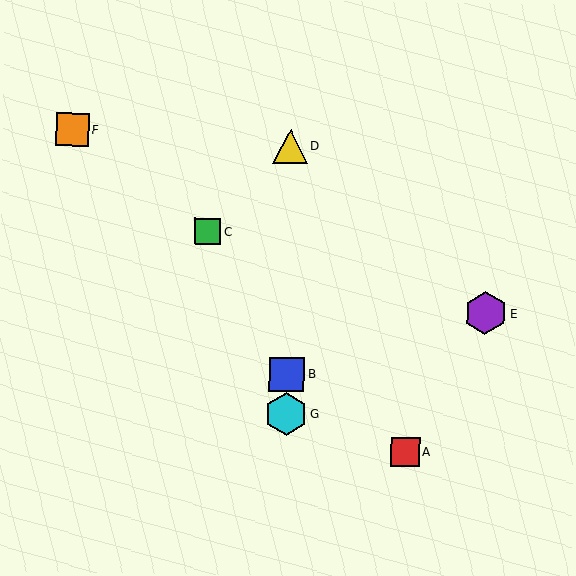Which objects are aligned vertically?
Objects B, D, G are aligned vertically.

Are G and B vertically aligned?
Yes, both are at x≈286.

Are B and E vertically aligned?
No, B is at x≈287 and E is at x≈485.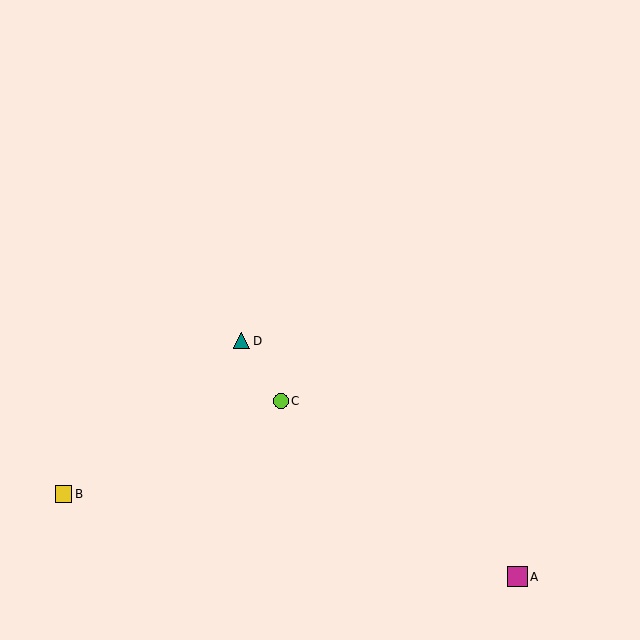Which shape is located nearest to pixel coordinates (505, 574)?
The magenta square (labeled A) at (518, 577) is nearest to that location.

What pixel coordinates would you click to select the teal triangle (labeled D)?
Click at (242, 341) to select the teal triangle D.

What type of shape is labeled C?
Shape C is a lime circle.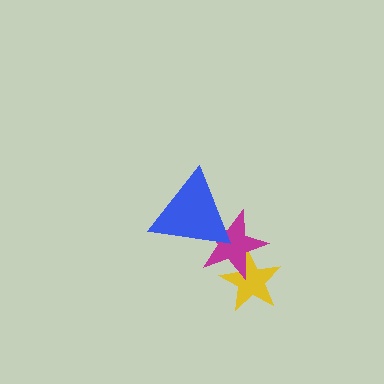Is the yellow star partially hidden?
Yes, it is partially covered by another shape.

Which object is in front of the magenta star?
The blue triangle is in front of the magenta star.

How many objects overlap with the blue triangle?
1 object overlaps with the blue triangle.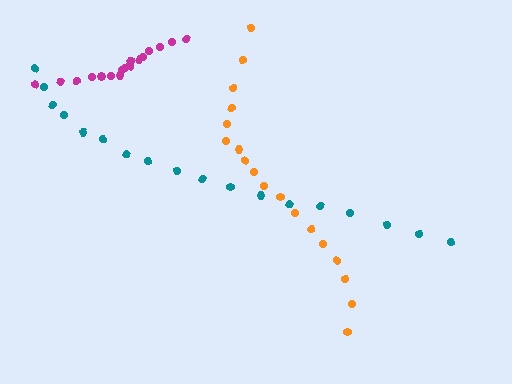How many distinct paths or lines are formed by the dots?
There are 3 distinct paths.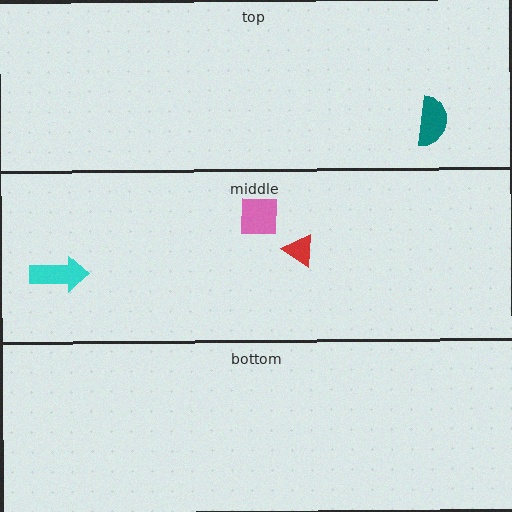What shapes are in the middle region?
The pink square, the red triangle, the cyan arrow.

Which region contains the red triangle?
The middle region.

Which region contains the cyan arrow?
The middle region.